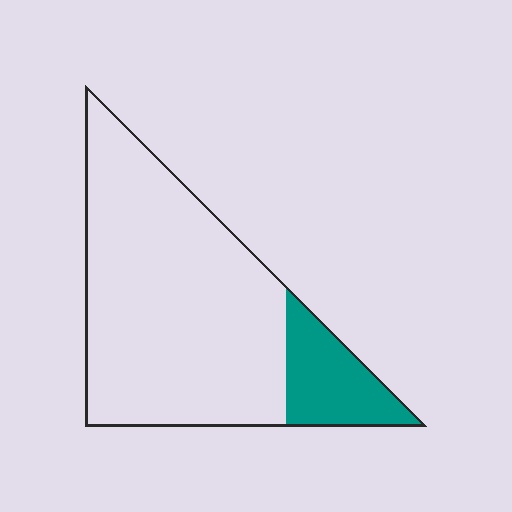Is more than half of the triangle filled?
No.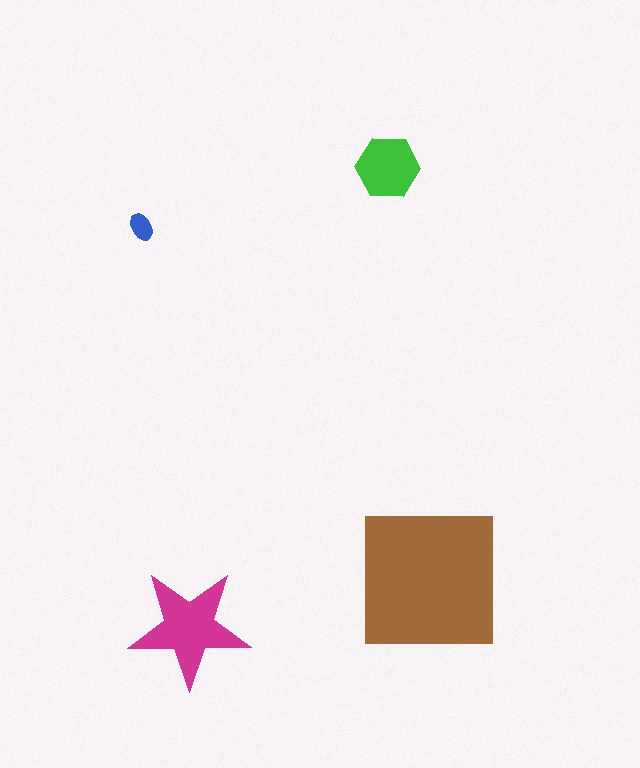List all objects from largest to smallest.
The brown square, the magenta star, the green hexagon, the blue ellipse.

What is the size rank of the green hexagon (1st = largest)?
3rd.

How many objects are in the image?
There are 4 objects in the image.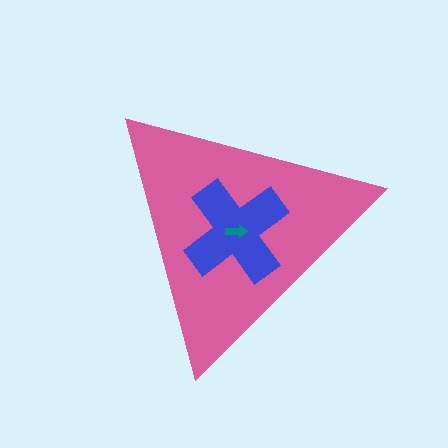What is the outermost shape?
The pink triangle.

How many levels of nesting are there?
3.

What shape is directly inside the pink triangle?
The blue cross.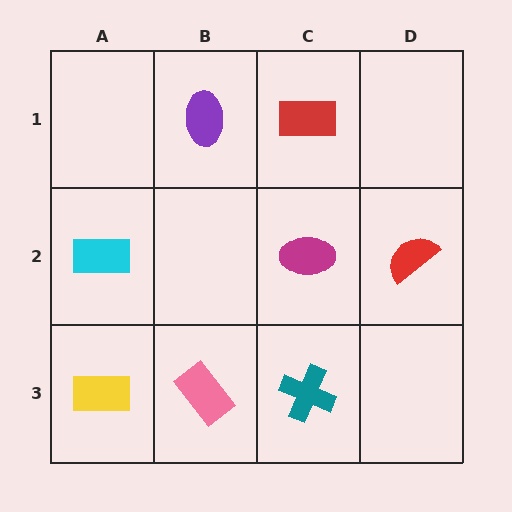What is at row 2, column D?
A red semicircle.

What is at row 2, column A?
A cyan rectangle.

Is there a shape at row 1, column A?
No, that cell is empty.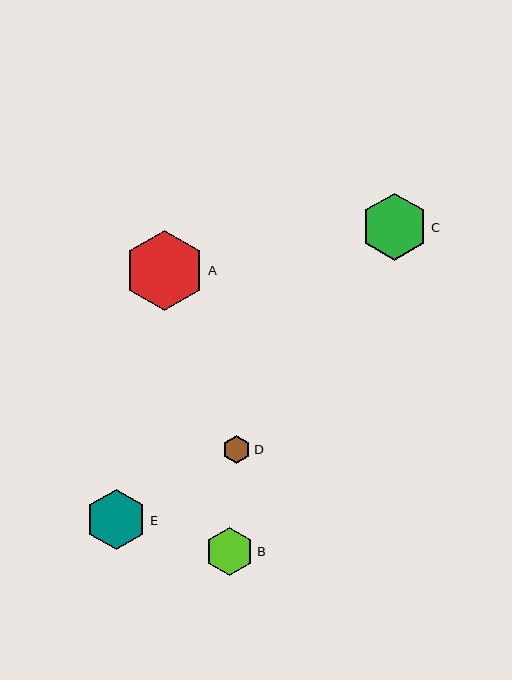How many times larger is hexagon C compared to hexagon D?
Hexagon C is approximately 2.4 times the size of hexagon D.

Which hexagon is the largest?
Hexagon A is the largest with a size of approximately 81 pixels.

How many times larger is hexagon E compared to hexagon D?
Hexagon E is approximately 2.2 times the size of hexagon D.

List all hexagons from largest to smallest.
From largest to smallest: A, C, E, B, D.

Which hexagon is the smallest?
Hexagon D is the smallest with a size of approximately 28 pixels.